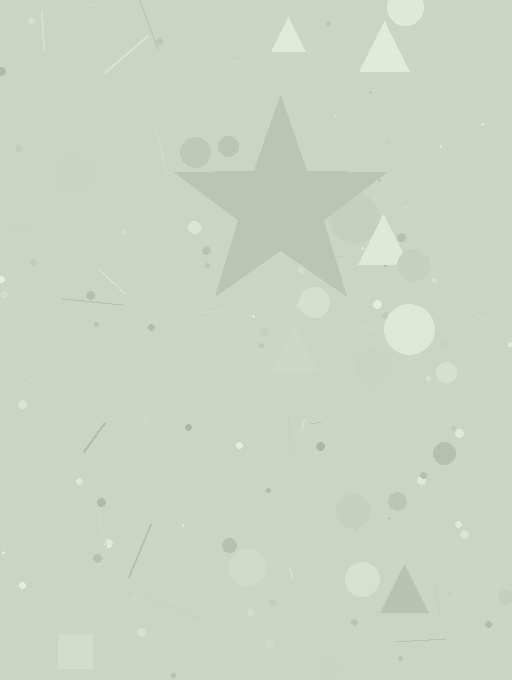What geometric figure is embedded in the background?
A star is embedded in the background.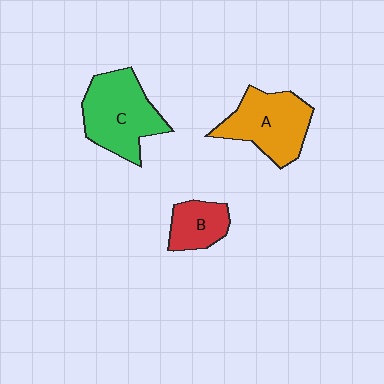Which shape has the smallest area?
Shape B (red).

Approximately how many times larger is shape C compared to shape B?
Approximately 2.0 times.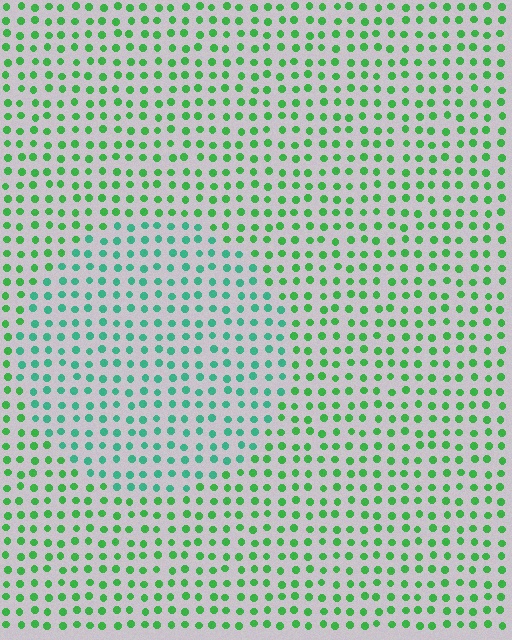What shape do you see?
I see a circle.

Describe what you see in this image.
The image is filled with small green elements in a uniform arrangement. A circle-shaped region is visible where the elements are tinted to a slightly different hue, forming a subtle color boundary.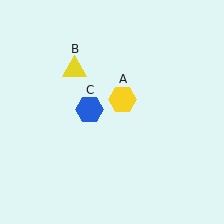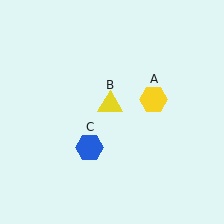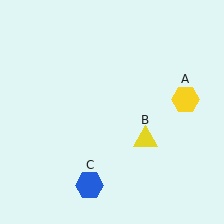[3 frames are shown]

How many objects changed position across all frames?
3 objects changed position: yellow hexagon (object A), yellow triangle (object B), blue hexagon (object C).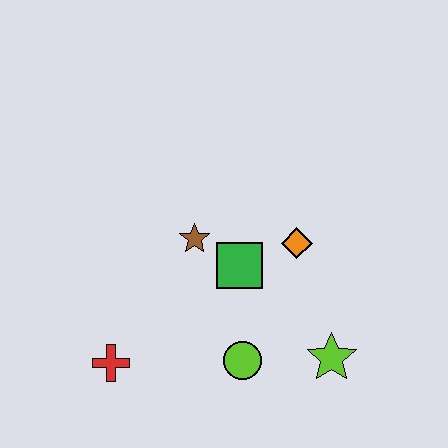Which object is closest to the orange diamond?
The green square is closest to the orange diamond.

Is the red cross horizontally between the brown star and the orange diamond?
No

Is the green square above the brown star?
No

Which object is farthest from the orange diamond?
The red cross is farthest from the orange diamond.